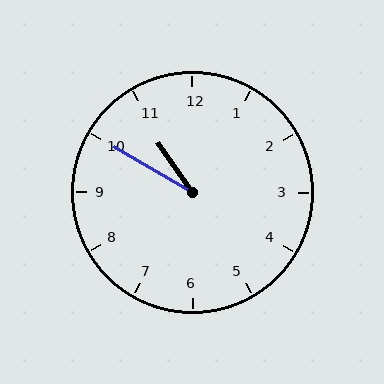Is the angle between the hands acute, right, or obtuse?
It is acute.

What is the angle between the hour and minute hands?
Approximately 25 degrees.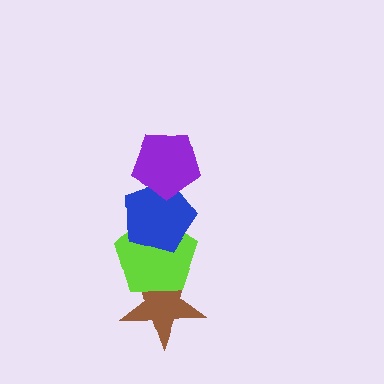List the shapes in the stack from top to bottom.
From top to bottom: the purple pentagon, the blue pentagon, the lime pentagon, the brown star.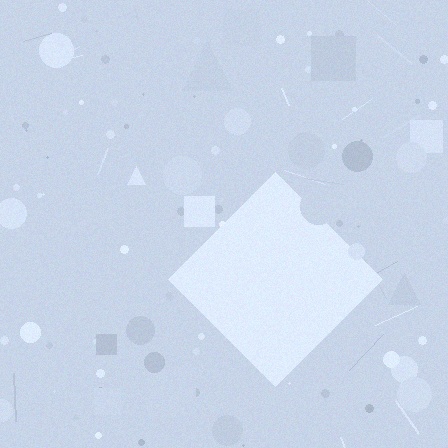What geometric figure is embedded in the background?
A diamond is embedded in the background.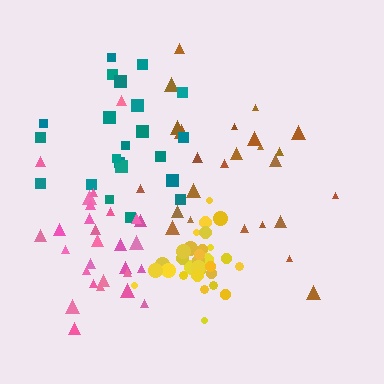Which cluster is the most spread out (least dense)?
Teal.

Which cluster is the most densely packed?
Yellow.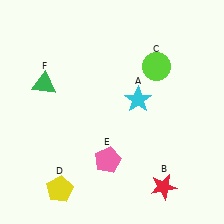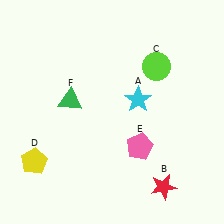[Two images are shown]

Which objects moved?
The objects that moved are: the yellow pentagon (D), the pink pentagon (E), the green triangle (F).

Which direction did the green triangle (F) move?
The green triangle (F) moved right.